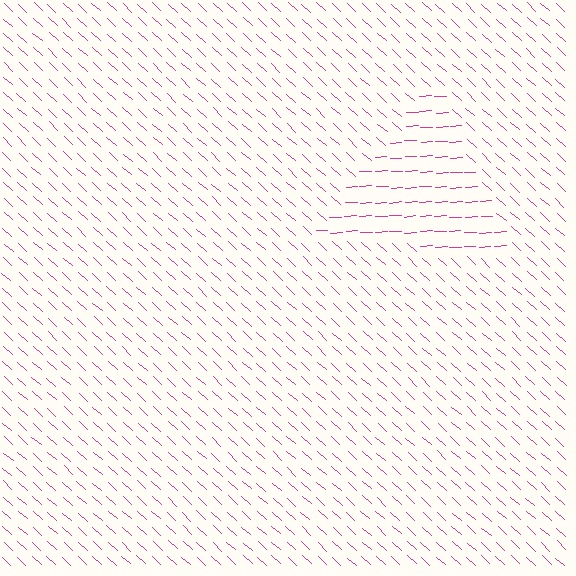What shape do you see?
I see a triangle.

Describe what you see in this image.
The image is filled with small magenta line segments. A triangle region in the image has lines oriented differently from the surrounding lines, creating a visible texture boundary.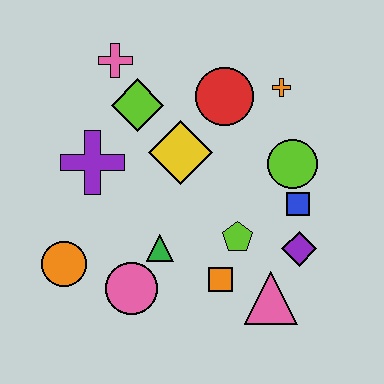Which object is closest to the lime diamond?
The pink cross is closest to the lime diamond.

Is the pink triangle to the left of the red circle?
No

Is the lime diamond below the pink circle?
No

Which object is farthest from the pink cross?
The pink triangle is farthest from the pink cross.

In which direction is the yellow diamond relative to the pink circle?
The yellow diamond is above the pink circle.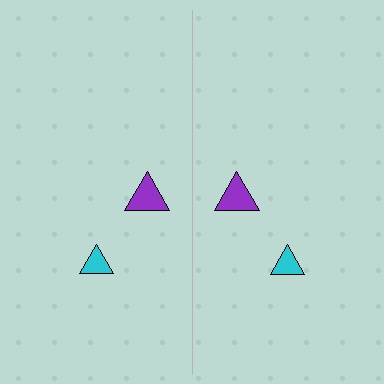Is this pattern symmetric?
Yes, this pattern has bilateral (reflection) symmetry.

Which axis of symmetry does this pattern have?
The pattern has a vertical axis of symmetry running through the center of the image.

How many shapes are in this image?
There are 4 shapes in this image.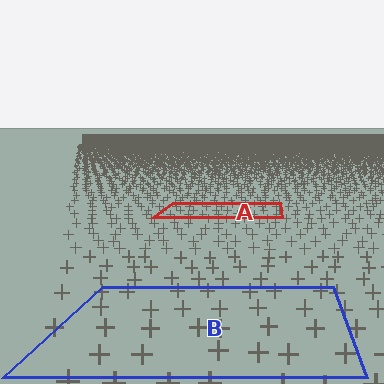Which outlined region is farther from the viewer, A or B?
Region A is farther from the viewer — the texture elements inside it appear smaller and more densely packed.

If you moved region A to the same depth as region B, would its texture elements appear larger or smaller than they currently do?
They would appear larger. At a closer depth, the same texture elements are projected at a bigger on-screen size.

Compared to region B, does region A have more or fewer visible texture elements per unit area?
Region A has more texture elements per unit area — they are packed more densely because it is farther away.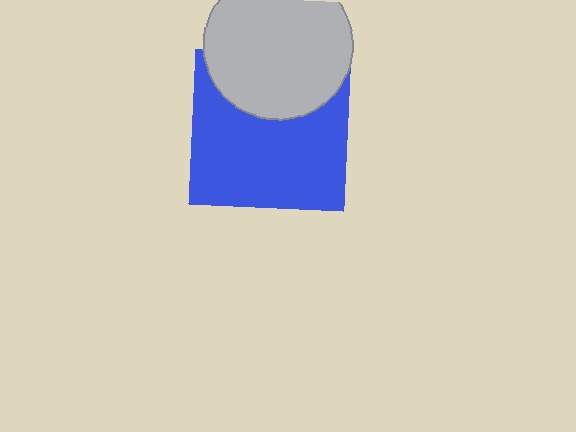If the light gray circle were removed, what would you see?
You would see the complete blue square.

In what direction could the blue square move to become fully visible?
The blue square could move down. That would shift it out from behind the light gray circle entirely.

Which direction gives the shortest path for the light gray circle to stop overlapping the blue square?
Moving up gives the shortest separation.